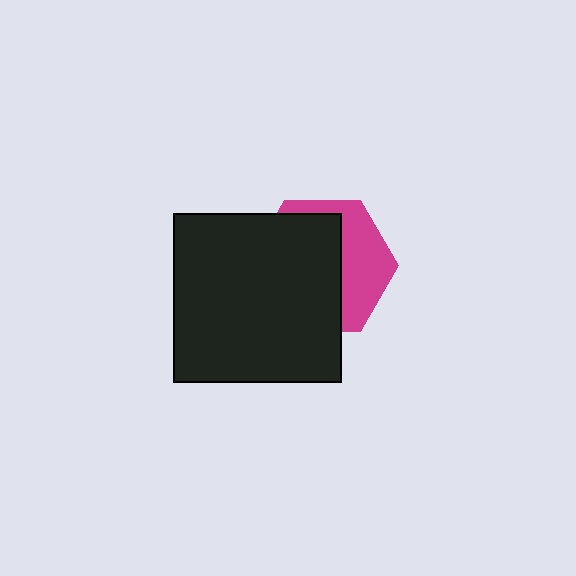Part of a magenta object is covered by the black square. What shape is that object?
It is a hexagon.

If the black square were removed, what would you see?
You would see the complete magenta hexagon.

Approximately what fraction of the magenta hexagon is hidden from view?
Roughly 61% of the magenta hexagon is hidden behind the black square.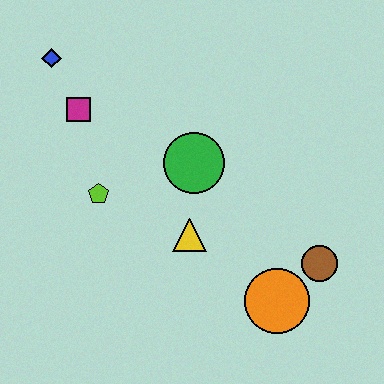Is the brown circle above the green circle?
No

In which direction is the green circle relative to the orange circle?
The green circle is above the orange circle.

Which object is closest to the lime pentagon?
The magenta square is closest to the lime pentagon.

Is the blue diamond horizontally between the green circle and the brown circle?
No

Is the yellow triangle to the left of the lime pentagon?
No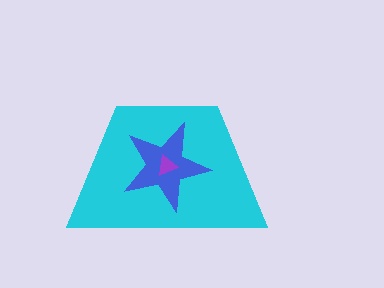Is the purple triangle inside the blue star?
Yes.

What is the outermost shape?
The cyan trapezoid.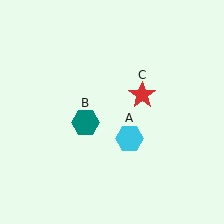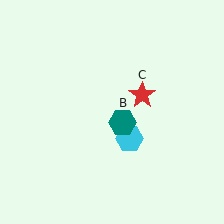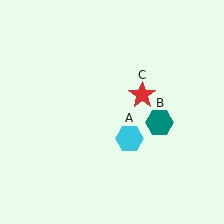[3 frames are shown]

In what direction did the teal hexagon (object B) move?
The teal hexagon (object B) moved right.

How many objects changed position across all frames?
1 object changed position: teal hexagon (object B).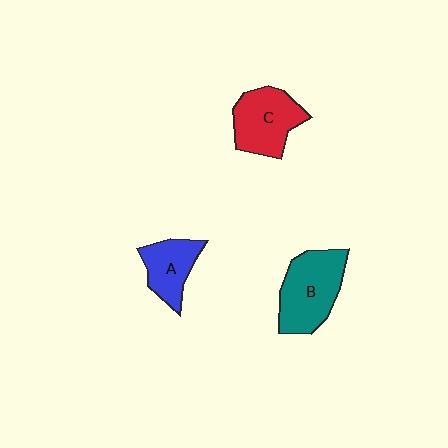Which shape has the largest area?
Shape B (teal).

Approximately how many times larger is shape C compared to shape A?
Approximately 1.4 times.